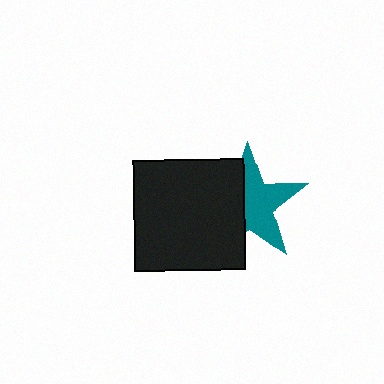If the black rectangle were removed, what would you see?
You would see the complete teal star.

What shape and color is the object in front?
The object in front is a black rectangle.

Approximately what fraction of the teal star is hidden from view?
Roughly 44% of the teal star is hidden behind the black rectangle.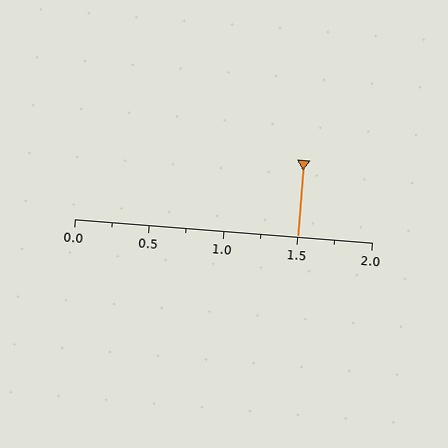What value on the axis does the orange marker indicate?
The marker indicates approximately 1.5.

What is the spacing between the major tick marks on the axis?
The major ticks are spaced 0.5 apart.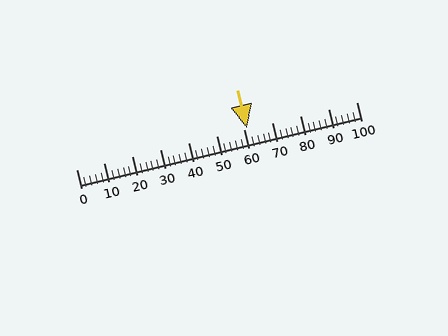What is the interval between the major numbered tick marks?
The major tick marks are spaced 10 units apart.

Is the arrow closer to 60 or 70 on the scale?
The arrow is closer to 60.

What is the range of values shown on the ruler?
The ruler shows values from 0 to 100.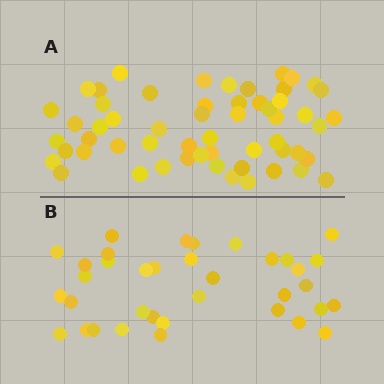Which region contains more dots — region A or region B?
Region A (the top region) has more dots.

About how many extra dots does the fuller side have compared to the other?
Region A has approximately 20 more dots than region B.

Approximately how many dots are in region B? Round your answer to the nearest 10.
About 40 dots. (The exact count is 36, which rounds to 40.)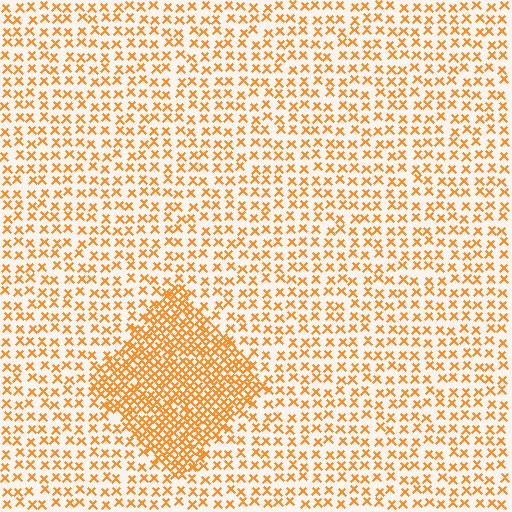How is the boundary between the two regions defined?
The boundary is defined by a change in element density (approximately 2.3x ratio). All elements are the same color, size, and shape.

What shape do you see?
I see a diamond.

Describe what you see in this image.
The image contains small orange elements arranged at two different densities. A diamond-shaped region is visible where the elements are more densely packed than the surrounding area.